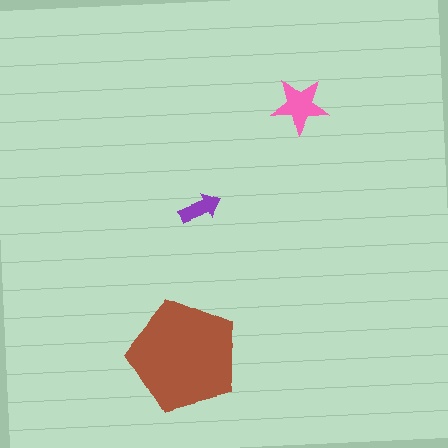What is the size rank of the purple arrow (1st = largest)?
3rd.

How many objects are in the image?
There are 3 objects in the image.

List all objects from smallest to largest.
The purple arrow, the pink star, the brown pentagon.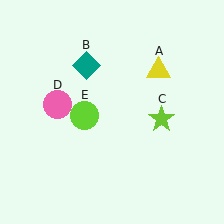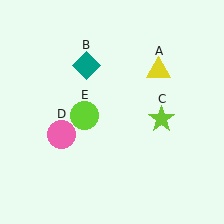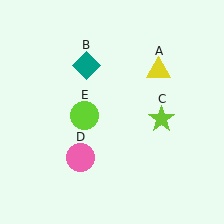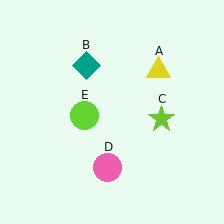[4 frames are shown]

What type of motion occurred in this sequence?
The pink circle (object D) rotated counterclockwise around the center of the scene.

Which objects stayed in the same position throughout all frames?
Yellow triangle (object A) and teal diamond (object B) and lime star (object C) and lime circle (object E) remained stationary.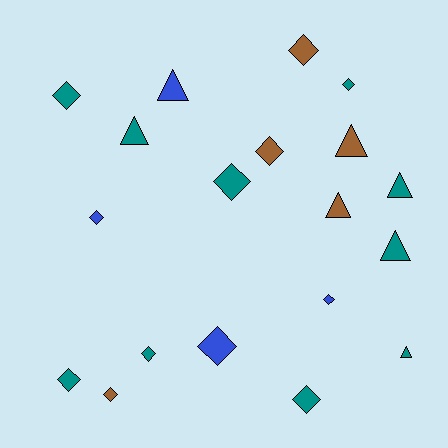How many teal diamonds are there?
There are 6 teal diamonds.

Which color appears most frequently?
Teal, with 10 objects.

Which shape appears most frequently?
Diamond, with 12 objects.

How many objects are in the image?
There are 19 objects.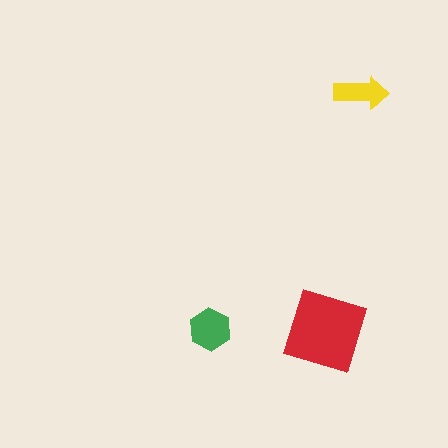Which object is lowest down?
The red square is bottommost.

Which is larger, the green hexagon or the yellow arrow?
The green hexagon.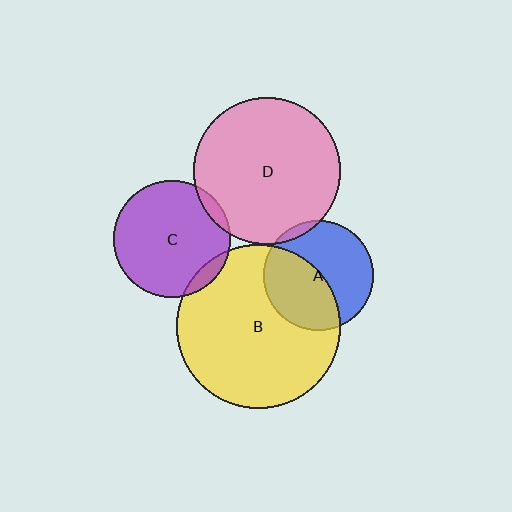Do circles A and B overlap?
Yes.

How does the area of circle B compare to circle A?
Approximately 2.2 times.